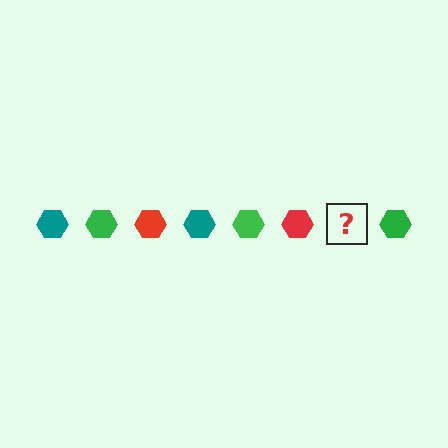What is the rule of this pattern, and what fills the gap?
The rule is that the pattern cycles through teal, green, red hexagons. The gap should be filled with a teal hexagon.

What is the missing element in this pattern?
The missing element is a teal hexagon.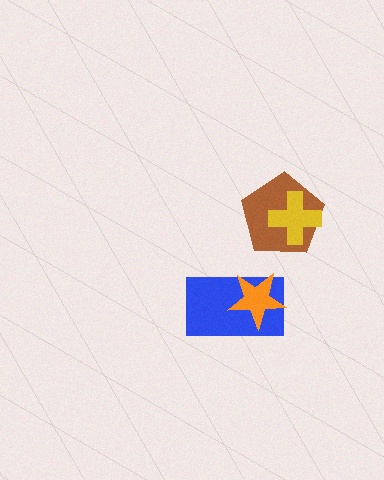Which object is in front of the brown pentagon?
The yellow cross is in front of the brown pentagon.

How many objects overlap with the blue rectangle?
1 object overlaps with the blue rectangle.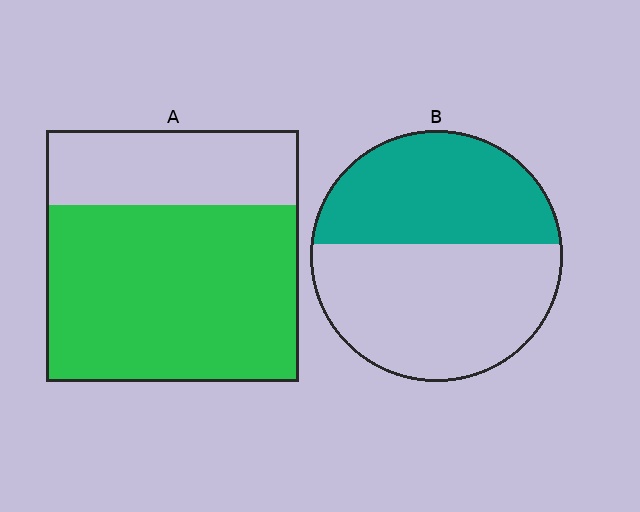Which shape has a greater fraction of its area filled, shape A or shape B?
Shape A.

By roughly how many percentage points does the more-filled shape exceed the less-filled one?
By roughly 25 percentage points (A over B).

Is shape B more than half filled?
No.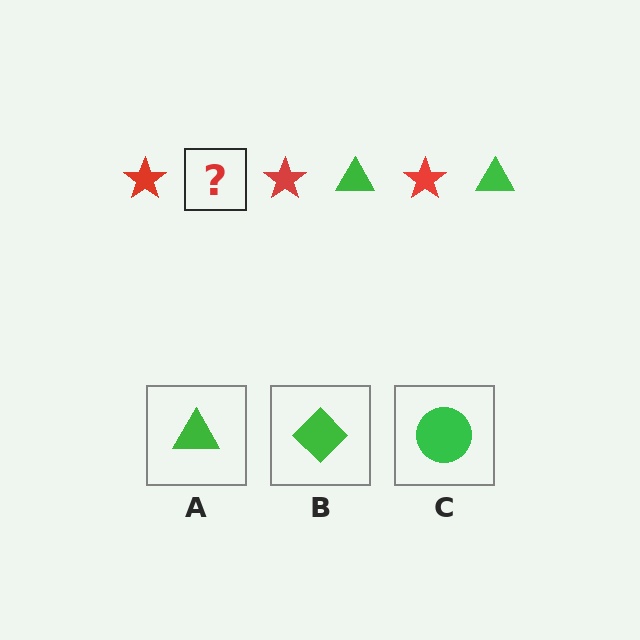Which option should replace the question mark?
Option A.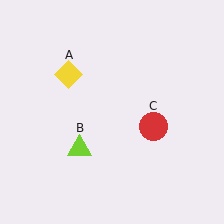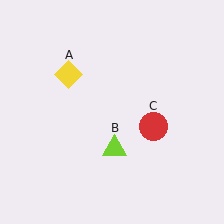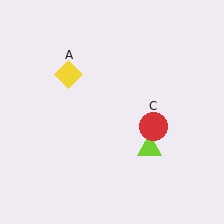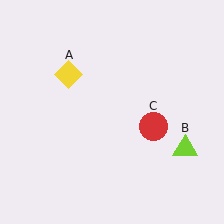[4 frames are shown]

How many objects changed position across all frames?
1 object changed position: lime triangle (object B).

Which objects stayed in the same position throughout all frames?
Yellow diamond (object A) and red circle (object C) remained stationary.